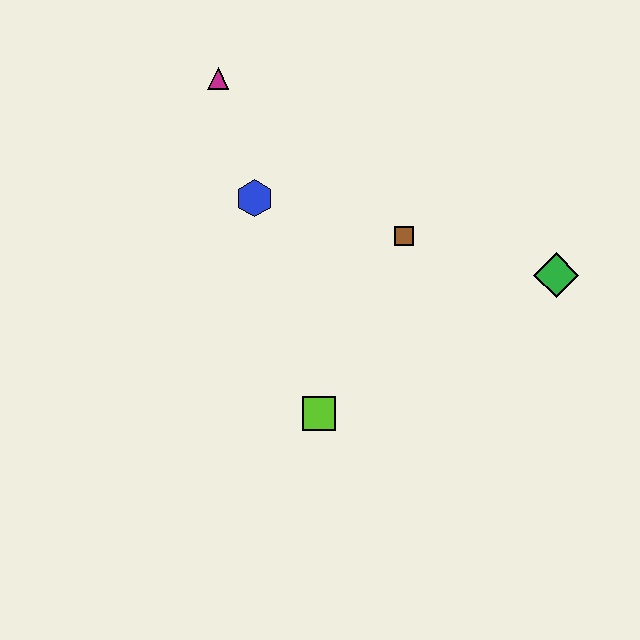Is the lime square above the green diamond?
No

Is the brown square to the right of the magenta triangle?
Yes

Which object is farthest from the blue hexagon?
The green diamond is farthest from the blue hexagon.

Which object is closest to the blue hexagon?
The magenta triangle is closest to the blue hexagon.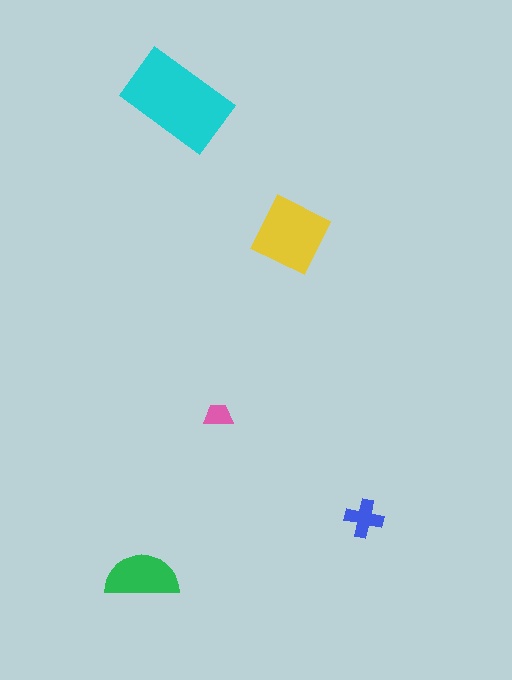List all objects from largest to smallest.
The cyan rectangle, the yellow diamond, the green semicircle, the blue cross, the pink trapezoid.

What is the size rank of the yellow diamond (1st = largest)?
2nd.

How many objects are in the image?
There are 5 objects in the image.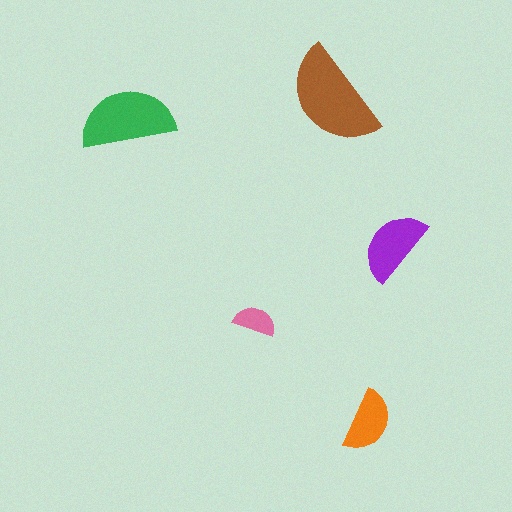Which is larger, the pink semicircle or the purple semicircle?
The purple one.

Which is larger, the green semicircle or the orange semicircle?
The green one.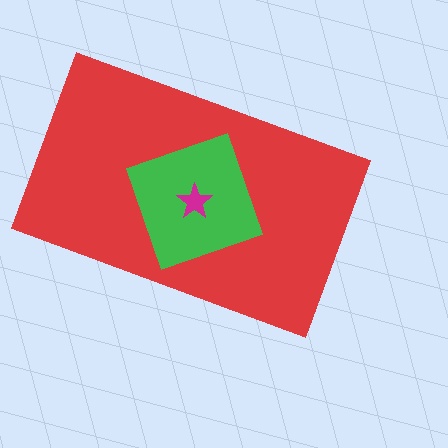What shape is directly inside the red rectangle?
The green diamond.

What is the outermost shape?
The red rectangle.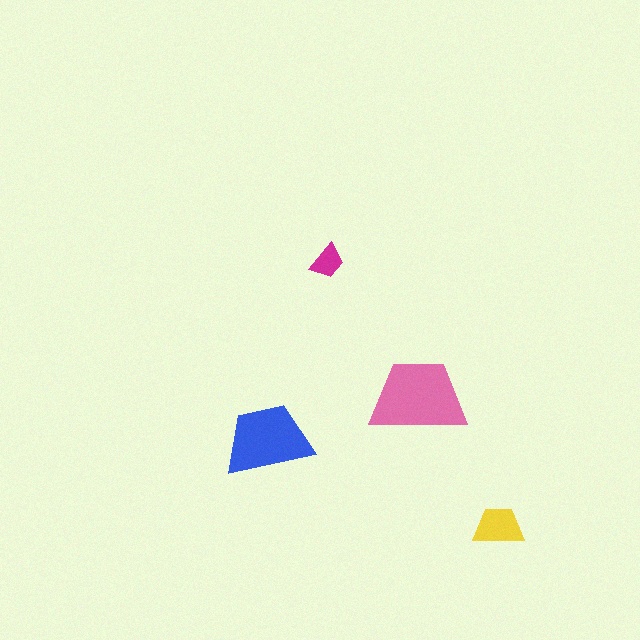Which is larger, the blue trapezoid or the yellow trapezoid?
The blue one.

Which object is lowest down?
The yellow trapezoid is bottommost.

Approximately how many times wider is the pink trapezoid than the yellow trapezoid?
About 2 times wider.